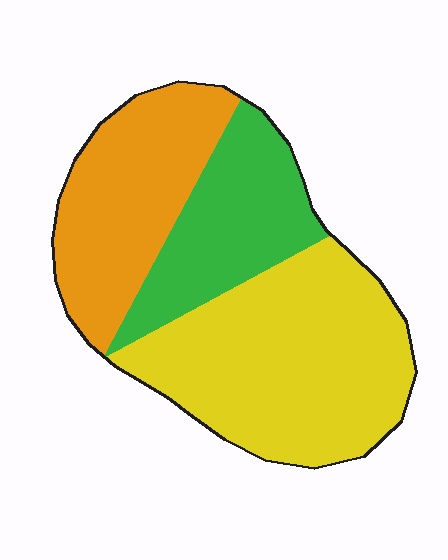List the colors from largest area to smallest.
From largest to smallest: yellow, orange, green.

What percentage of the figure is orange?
Orange covers 29% of the figure.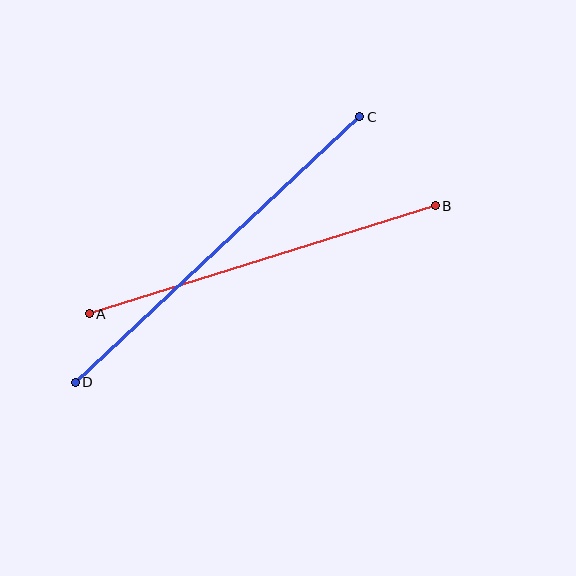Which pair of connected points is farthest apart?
Points C and D are farthest apart.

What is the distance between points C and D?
The distance is approximately 389 pixels.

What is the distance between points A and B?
The distance is approximately 362 pixels.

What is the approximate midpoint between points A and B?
The midpoint is at approximately (262, 260) pixels.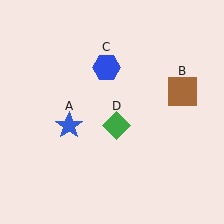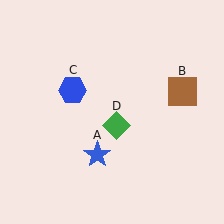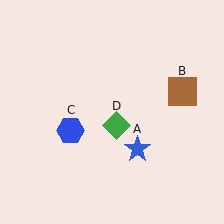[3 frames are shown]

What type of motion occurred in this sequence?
The blue star (object A), blue hexagon (object C) rotated counterclockwise around the center of the scene.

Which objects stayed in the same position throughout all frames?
Brown square (object B) and green diamond (object D) remained stationary.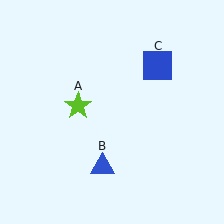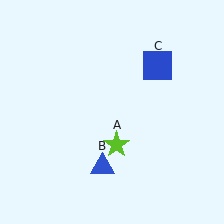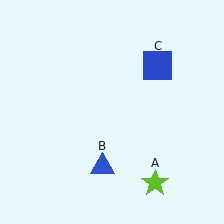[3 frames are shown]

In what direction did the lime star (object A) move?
The lime star (object A) moved down and to the right.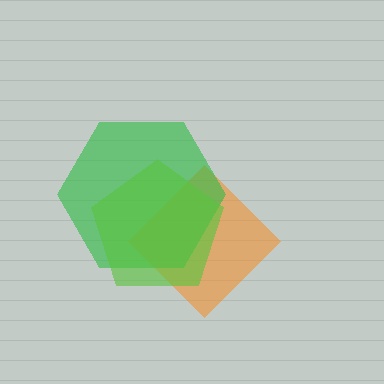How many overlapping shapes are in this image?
There are 3 overlapping shapes in the image.